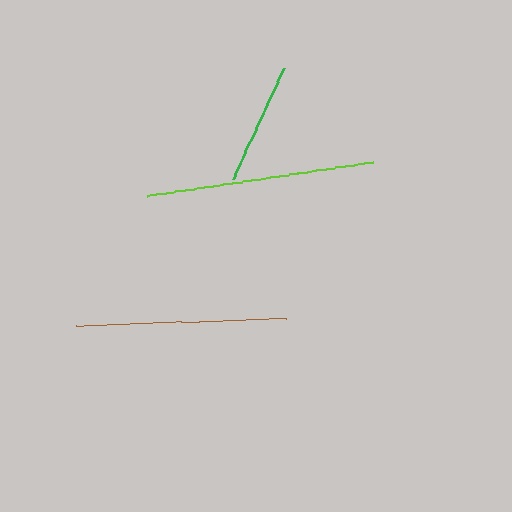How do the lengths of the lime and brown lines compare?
The lime and brown lines are approximately the same length.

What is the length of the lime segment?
The lime segment is approximately 228 pixels long.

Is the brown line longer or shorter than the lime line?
The lime line is longer than the brown line.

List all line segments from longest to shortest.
From longest to shortest: lime, brown, green.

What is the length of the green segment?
The green segment is approximately 123 pixels long.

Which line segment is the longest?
The lime line is the longest at approximately 228 pixels.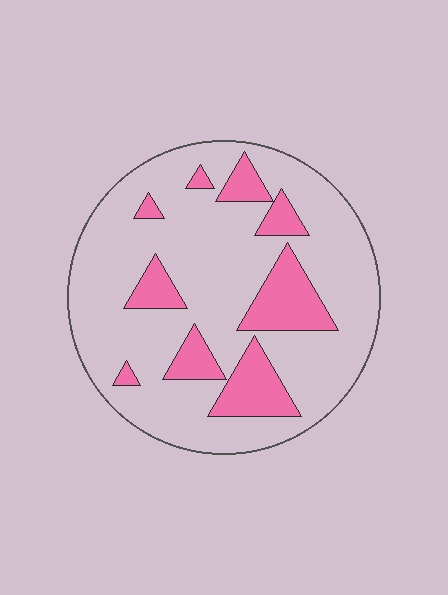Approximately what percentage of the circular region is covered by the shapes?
Approximately 20%.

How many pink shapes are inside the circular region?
9.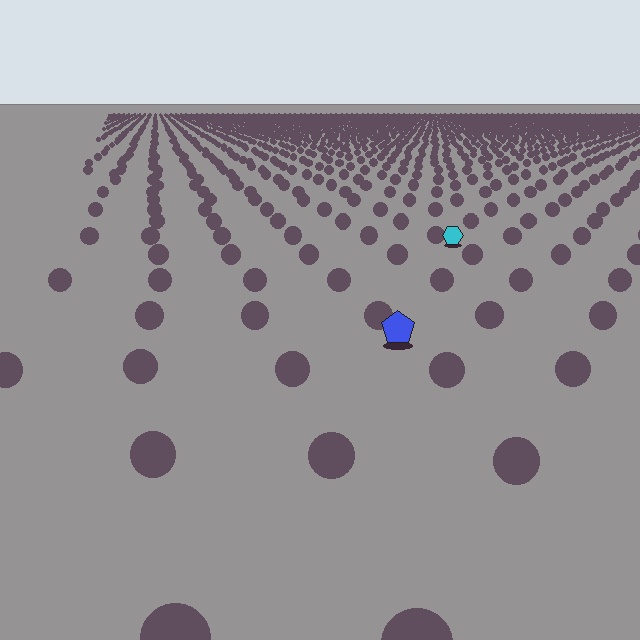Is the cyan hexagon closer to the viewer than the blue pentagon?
No. The blue pentagon is closer — you can tell from the texture gradient: the ground texture is coarser near it.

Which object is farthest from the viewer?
The cyan hexagon is farthest from the viewer. It appears smaller and the ground texture around it is denser.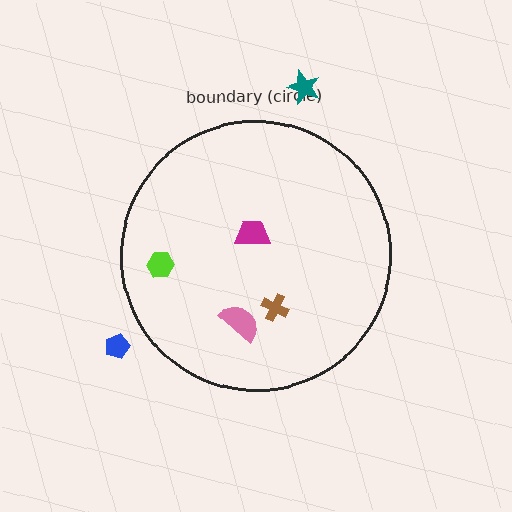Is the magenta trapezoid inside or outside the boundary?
Inside.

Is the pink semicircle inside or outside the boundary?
Inside.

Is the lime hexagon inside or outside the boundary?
Inside.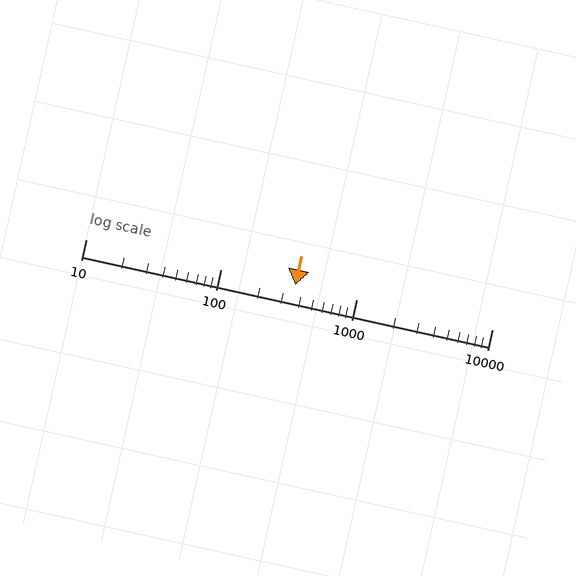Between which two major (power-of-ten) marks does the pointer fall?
The pointer is between 100 and 1000.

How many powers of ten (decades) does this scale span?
The scale spans 3 decades, from 10 to 10000.